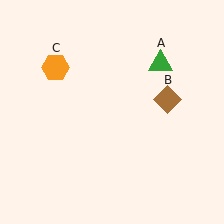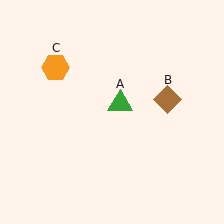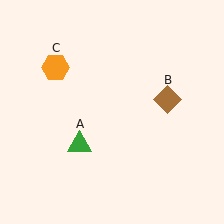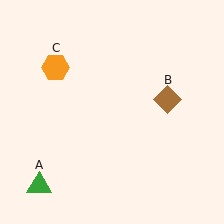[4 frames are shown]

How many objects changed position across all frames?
1 object changed position: green triangle (object A).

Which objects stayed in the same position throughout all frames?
Brown diamond (object B) and orange hexagon (object C) remained stationary.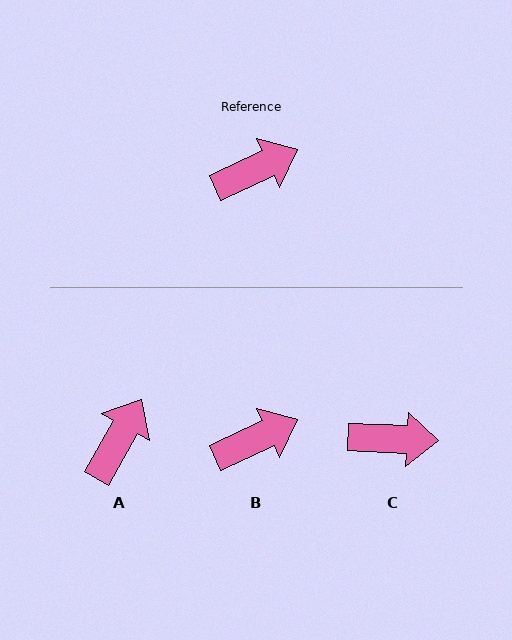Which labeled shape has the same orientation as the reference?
B.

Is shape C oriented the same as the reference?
No, it is off by about 28 degrees.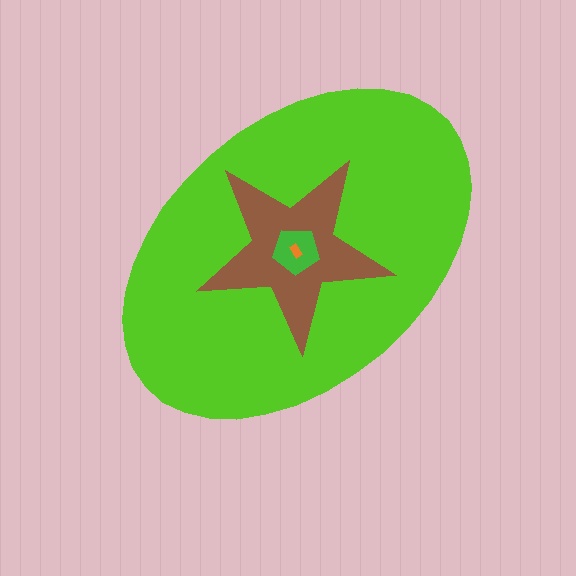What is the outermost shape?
The lime ellipse.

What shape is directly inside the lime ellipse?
The brown star.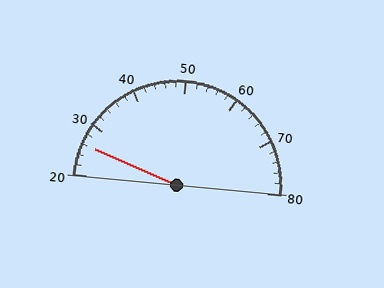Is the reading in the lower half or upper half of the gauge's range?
The reading is in the lower half of the range (20 to 80).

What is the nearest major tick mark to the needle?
The nearest major tick mark is 30.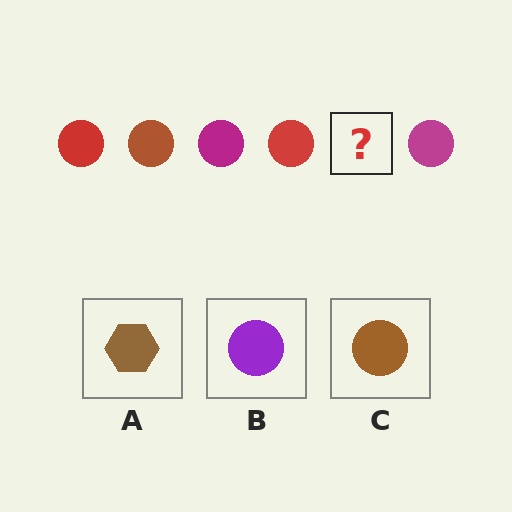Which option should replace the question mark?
Option C.